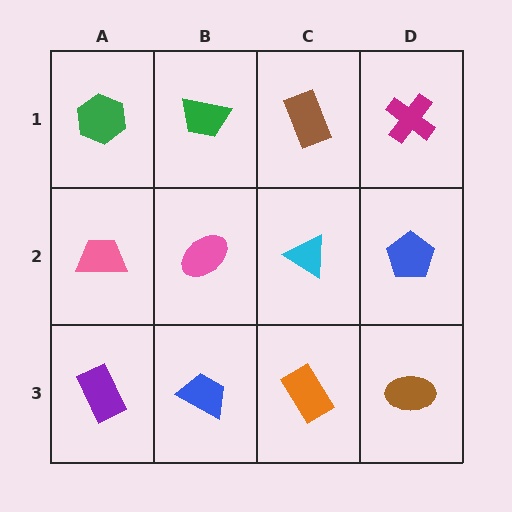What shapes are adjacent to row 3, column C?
A cyan triangle (row 2, column C), a blue trapezoid (row 3, column B), a brown ellipse (row 3, column D).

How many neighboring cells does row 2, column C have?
4.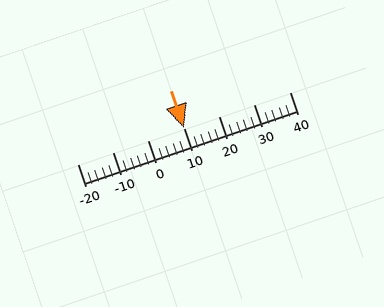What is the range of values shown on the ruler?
The ruler shows values from -20 to 40.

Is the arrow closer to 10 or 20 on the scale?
The arrow is closer to 10.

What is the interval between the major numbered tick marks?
The major tick marks are spaced 10 units apart.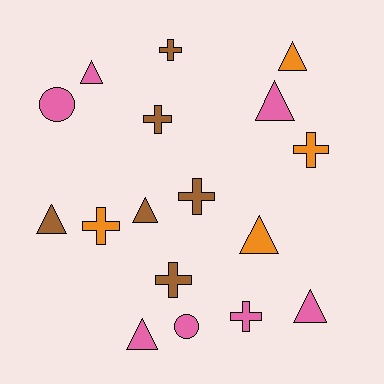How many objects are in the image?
There are 17 objects.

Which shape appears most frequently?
Triangle, with 8 objects.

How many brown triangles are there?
There are 2 brown triangles.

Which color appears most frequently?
Pink, with 7 objects.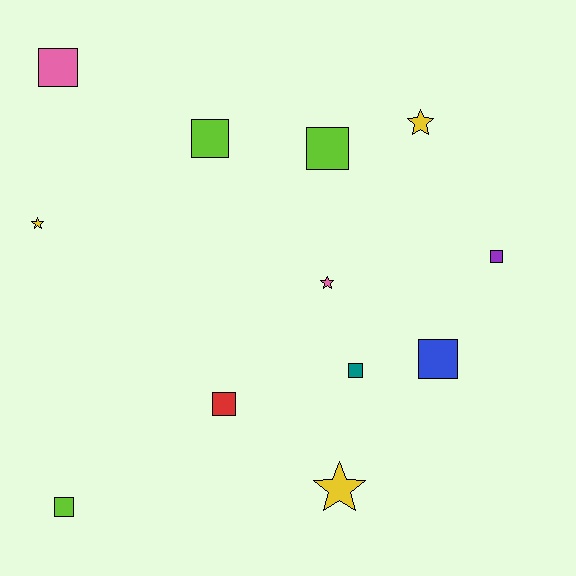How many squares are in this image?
There are 8 squares.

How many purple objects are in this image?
There is 1 purple object.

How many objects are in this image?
There are 12 objects.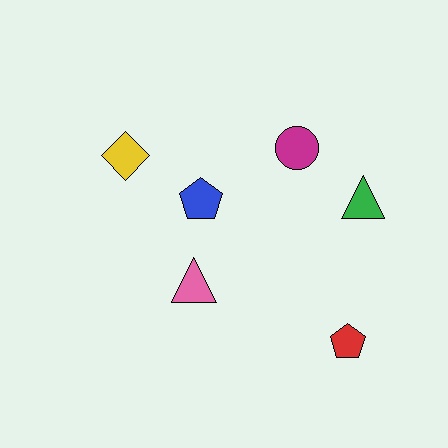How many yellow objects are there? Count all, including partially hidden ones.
There is 1 yellow object.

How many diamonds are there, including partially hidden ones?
There is 1 diamond.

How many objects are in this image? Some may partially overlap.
There are 6 objects.